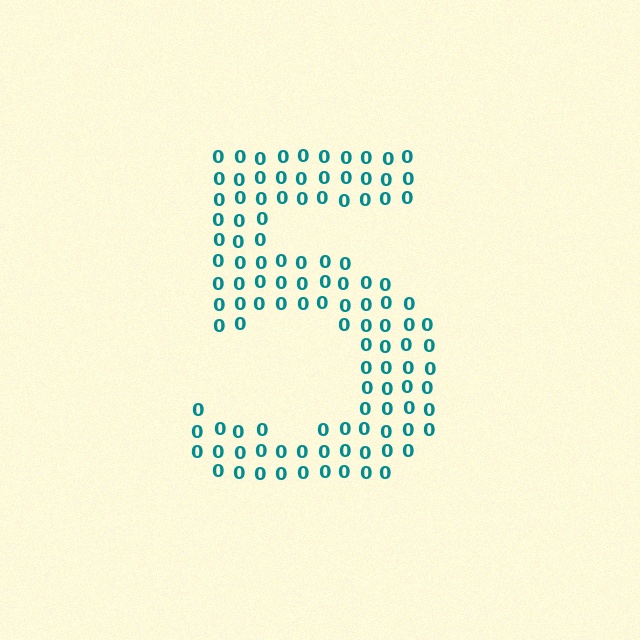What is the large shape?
The large shape is the digit 5.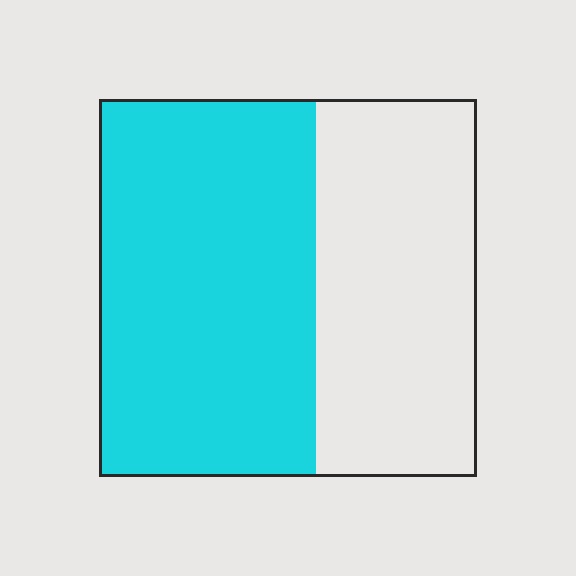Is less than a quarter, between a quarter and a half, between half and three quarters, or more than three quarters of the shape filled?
Between half and three quarters.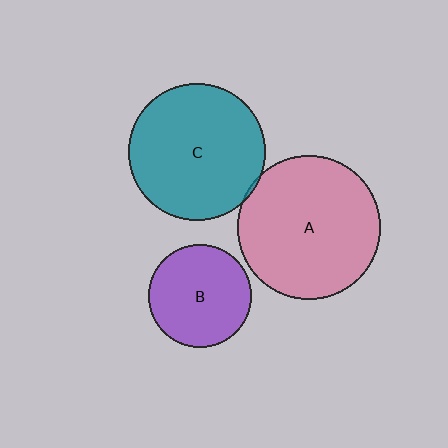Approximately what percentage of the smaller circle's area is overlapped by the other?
Approximately 5%.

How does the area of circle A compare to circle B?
Approximately 1.9 times.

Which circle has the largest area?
Circle A (pink).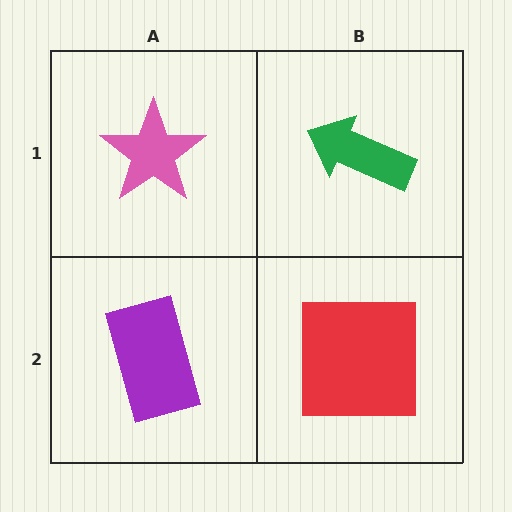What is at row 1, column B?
A green arrow.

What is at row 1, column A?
A pink star.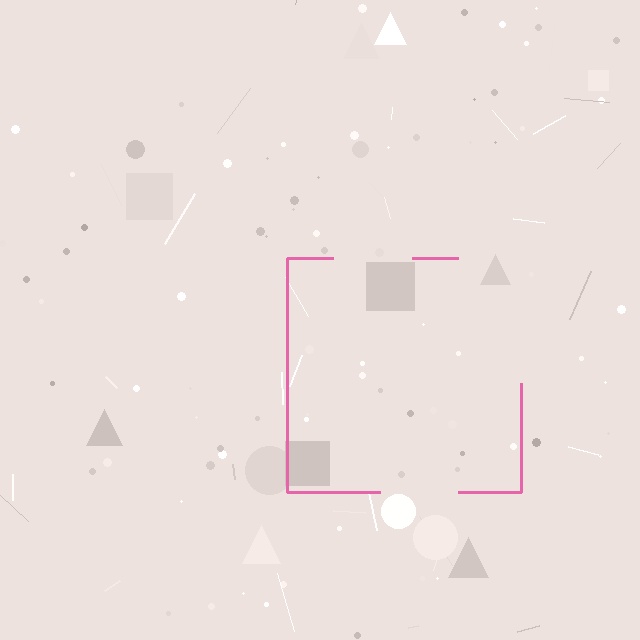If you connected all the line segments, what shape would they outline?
They would outline a square.